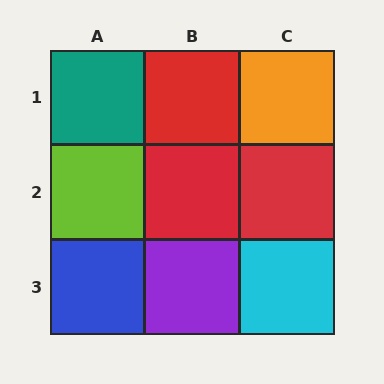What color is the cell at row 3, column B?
Purple.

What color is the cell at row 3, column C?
Cyan.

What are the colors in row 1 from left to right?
Teal, red, orange.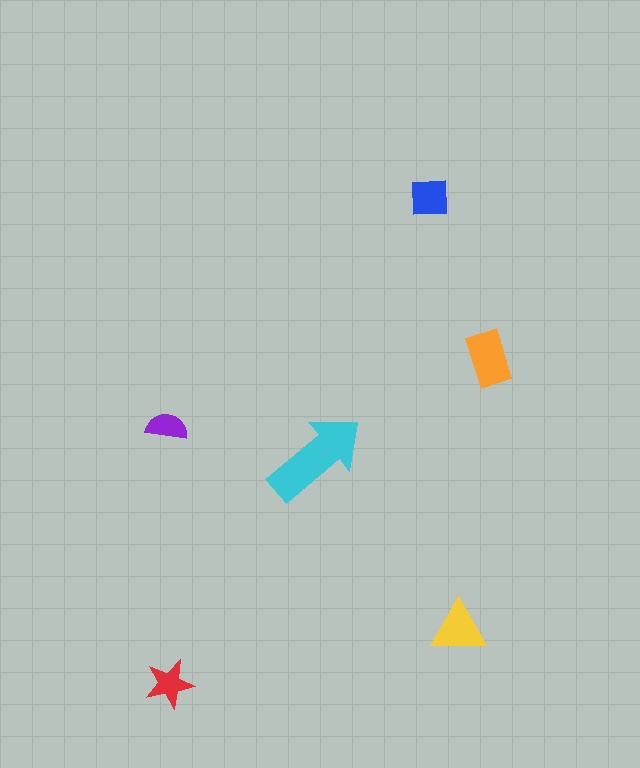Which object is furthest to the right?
The orange rectangle is rightmost.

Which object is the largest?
The cyan arrow.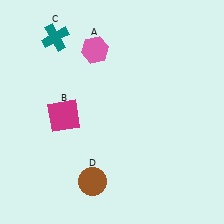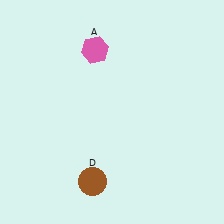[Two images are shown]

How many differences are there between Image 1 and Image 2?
There are 2 differences between the two images.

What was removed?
The teal cross (C), the magenta square (B) were removed in Image 2.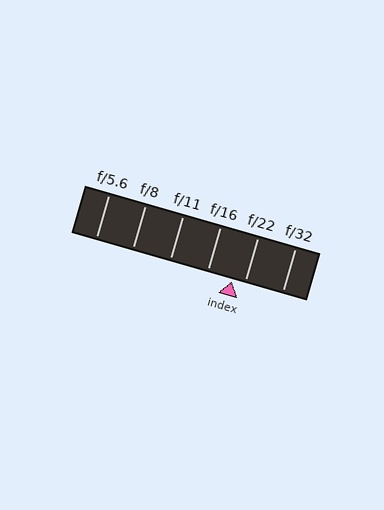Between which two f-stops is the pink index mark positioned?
The index mark is between f/16 and f/22.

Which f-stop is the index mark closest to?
The index mark is closest to f/22.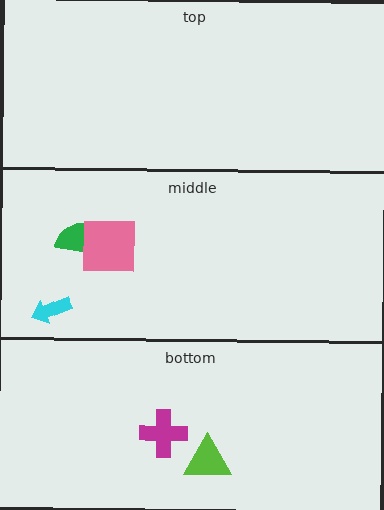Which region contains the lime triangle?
The bottom region.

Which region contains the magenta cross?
The bottom region.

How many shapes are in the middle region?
3.